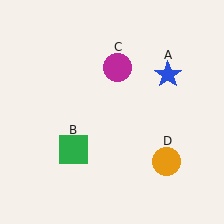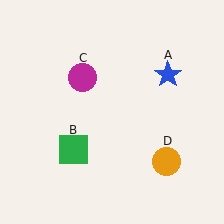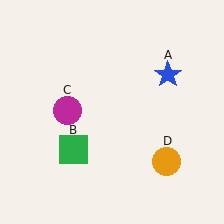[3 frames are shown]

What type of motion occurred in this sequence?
The magenta circle (object C) rotated counterclockwise around the center of the scene.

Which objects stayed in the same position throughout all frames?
Blue star (object A) and green square (object B) and orange circle (object D) remained stationary.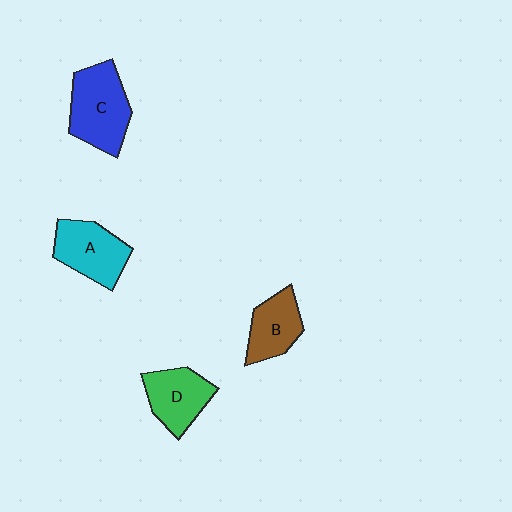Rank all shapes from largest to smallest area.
From largest to smallest: C (blue), A (cyan), D (green), B (brown).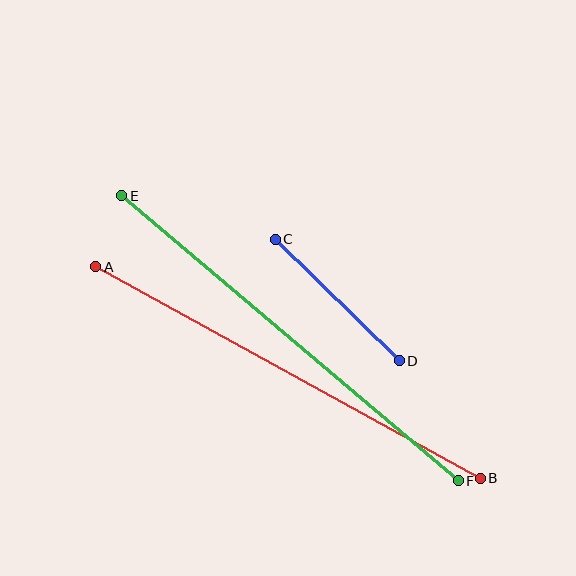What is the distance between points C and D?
The distance is approximately 174 pixels.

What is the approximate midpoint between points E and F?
The midpoint is at approximately (290, 338) pixels.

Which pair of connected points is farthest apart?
Points E and F are farthest apart.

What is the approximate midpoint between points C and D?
The midpoint is at approximately (337, 300) pixels.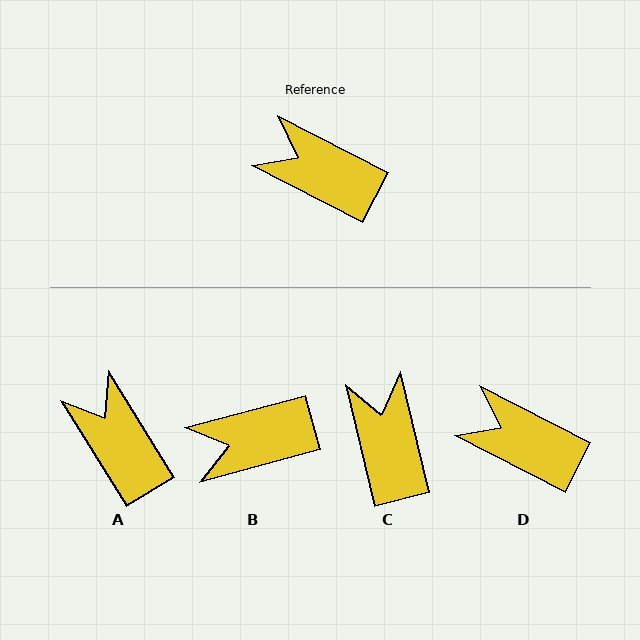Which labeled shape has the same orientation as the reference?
D.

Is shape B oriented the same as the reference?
No, it is off by about 42 degrees.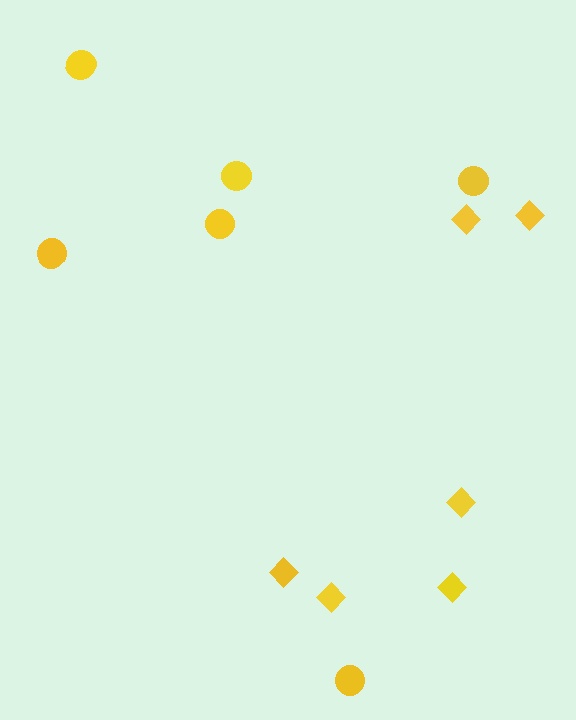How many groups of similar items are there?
There are 2 groups: one group of circles (6) and one group of diamonds (6).